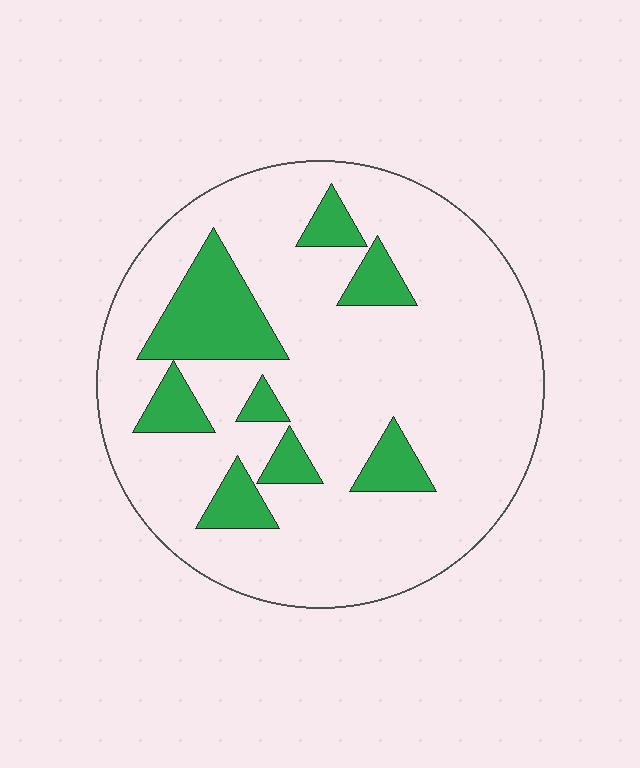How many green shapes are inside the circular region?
8.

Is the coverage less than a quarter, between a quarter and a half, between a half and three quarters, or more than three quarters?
Less than a quarter.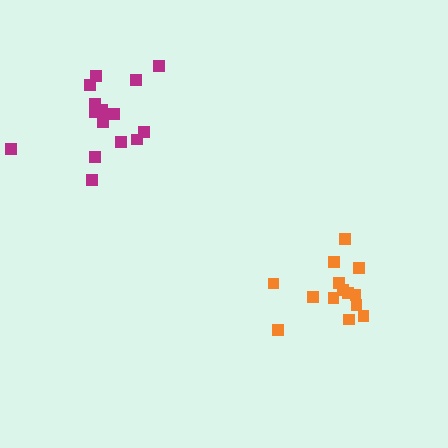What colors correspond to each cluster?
The clusters are colored: orange, magenta.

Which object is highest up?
The magenta cluster is topmost.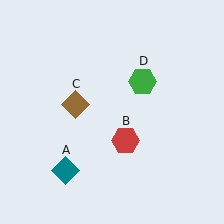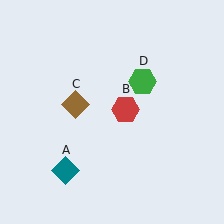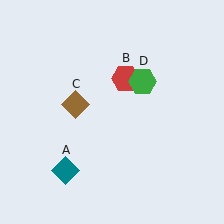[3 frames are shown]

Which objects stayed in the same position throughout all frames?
Teal diamond (object A) and brown diamond (object C) and green hexagon (object D) remained stationary.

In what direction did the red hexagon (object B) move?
The red hexagon (object B) moved up.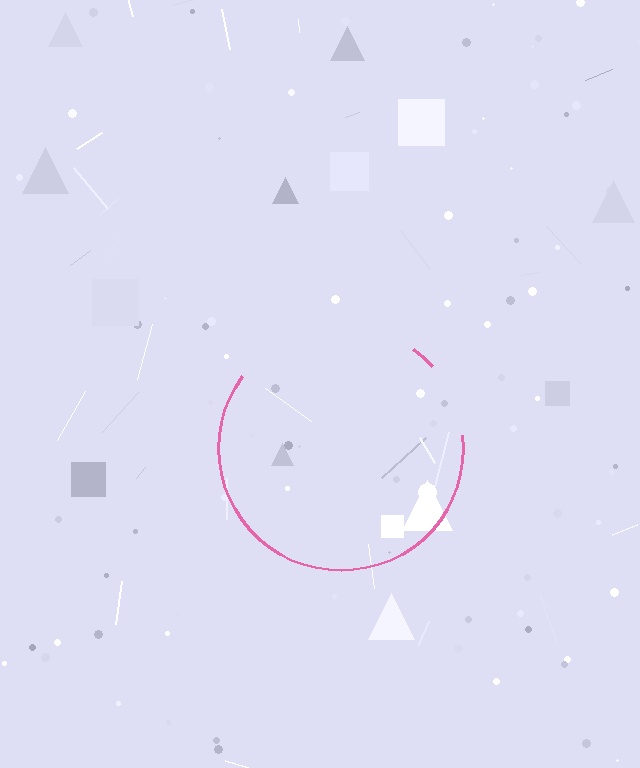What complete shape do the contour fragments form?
The contour fragments form a circle.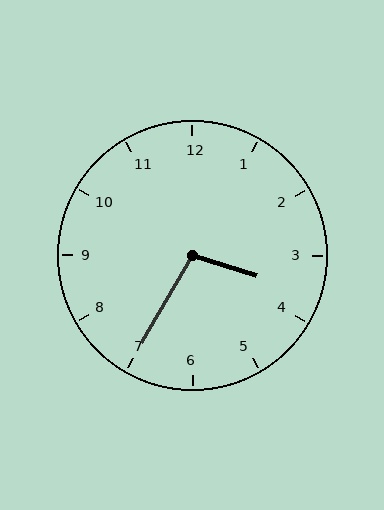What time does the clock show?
3:35.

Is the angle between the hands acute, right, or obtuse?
It is obtuse.